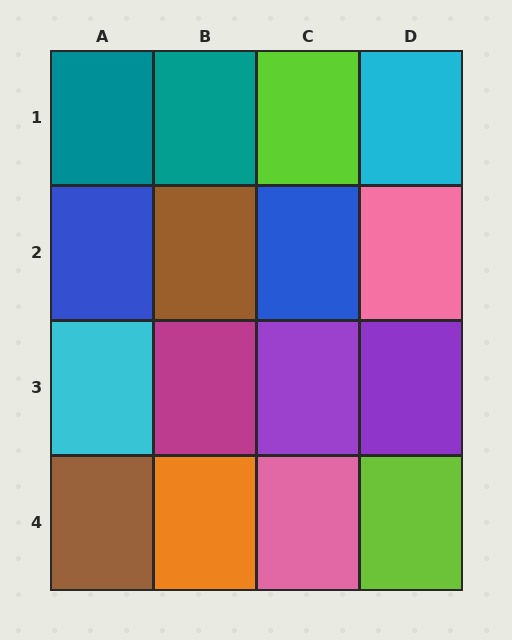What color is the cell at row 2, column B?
Brown.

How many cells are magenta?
1 cell is magenta.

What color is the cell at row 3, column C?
Purple.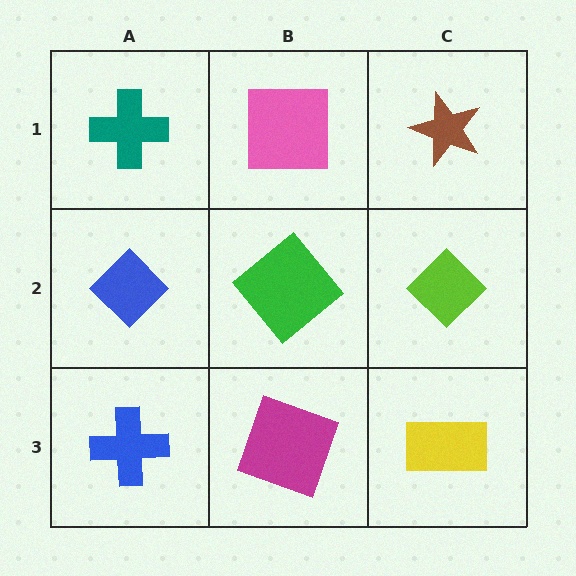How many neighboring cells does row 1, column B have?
3.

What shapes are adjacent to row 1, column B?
A green diamond (row 2, column B), a teal cross (row 1, column A), a brown star (row 1, column C).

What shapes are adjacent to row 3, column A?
A blue diamond (row 2, column A), a magenta square (row 3, column B).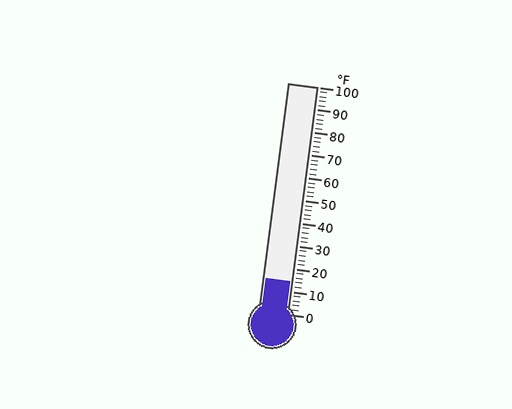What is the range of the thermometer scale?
The thermometer scale ranges from 0°F to 100°F.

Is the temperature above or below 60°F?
The temperature is below 60°F.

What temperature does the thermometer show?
The thermometer shows approximately 14°F.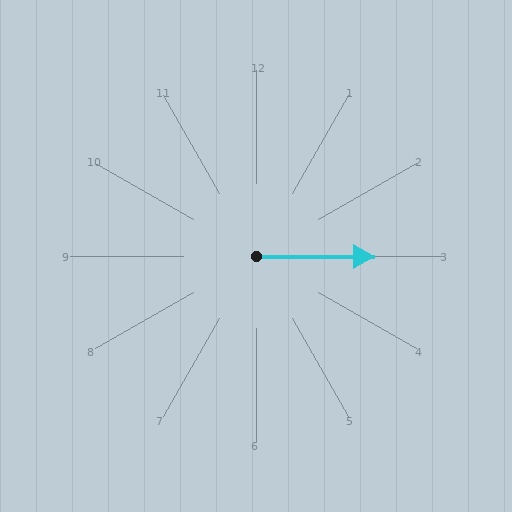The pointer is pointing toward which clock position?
Roughly 3 o'clock.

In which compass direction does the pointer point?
East.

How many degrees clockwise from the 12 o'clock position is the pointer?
Approximately 90 degrees.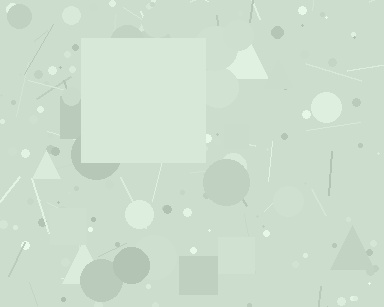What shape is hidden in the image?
A square is hidden in the image.